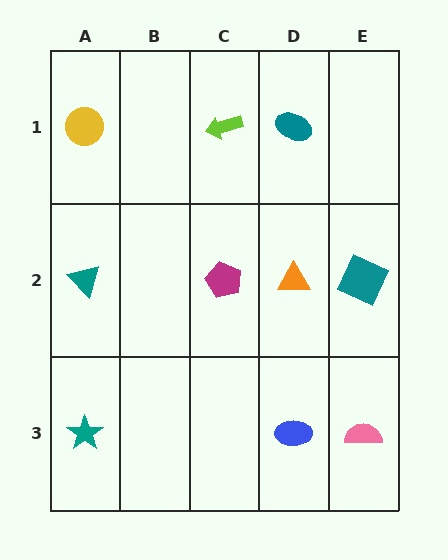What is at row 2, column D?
An orange triangle.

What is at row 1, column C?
A lime arrow.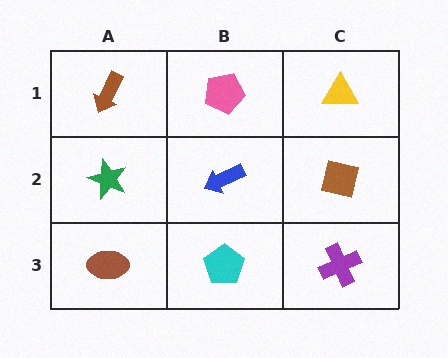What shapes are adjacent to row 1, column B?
A blue arrow (row 2, column B), a brown arrow (row 1, column A), a yellow triangle (row 1, column C).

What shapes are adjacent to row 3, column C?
A brown square (row 2, column C), a cyan pentagon (row 3, column B).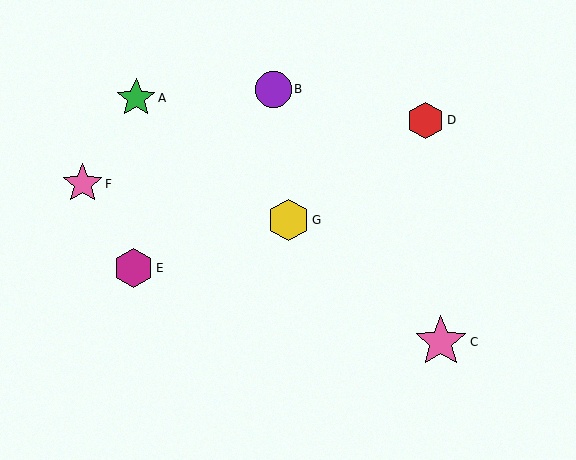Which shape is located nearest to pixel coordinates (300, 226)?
The yellow hexagon (labeled G) at (289, 220) is nearest to that location.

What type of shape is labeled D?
Shape D is a red hexagon.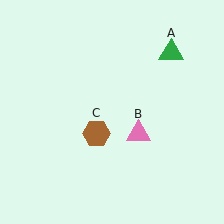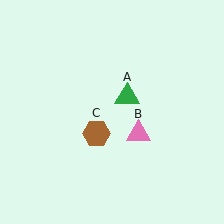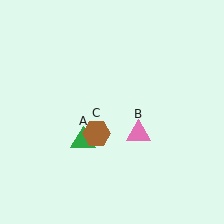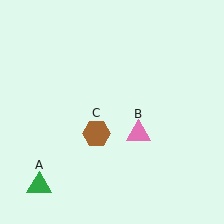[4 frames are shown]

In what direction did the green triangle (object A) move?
The green triangle (object A) moved down and to the left.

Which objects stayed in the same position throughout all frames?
Pink triangle (object B) and brown hexagon (object C) remained stationary.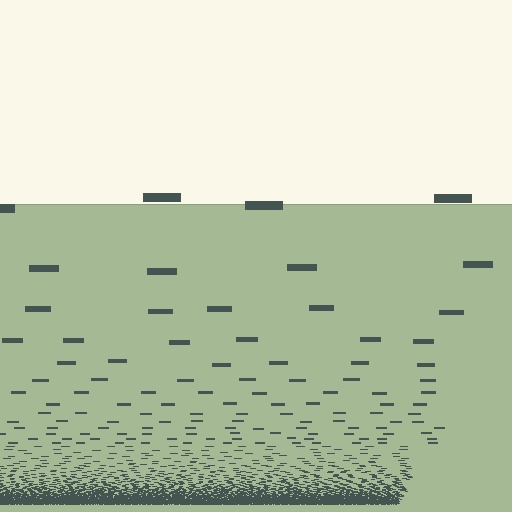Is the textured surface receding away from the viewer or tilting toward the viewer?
The surface appears to tilt toward the viewer. Texture elements get larger and sparser toward the top.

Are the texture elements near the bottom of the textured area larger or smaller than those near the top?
Smaller. The gradient is inverted — elements near the bottom are smaller and denser.